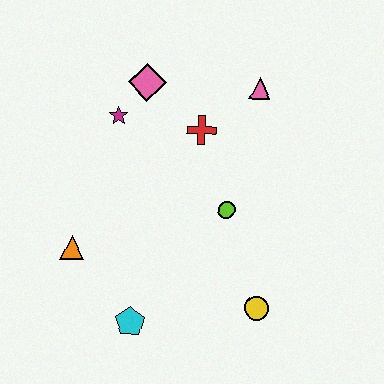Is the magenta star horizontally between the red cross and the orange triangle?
Yes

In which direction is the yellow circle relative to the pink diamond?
The yellow circle is below the pink diamond.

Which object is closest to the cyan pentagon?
The orange triangle is closest to the cyan pentagon.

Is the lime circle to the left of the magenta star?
No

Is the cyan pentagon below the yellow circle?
Yes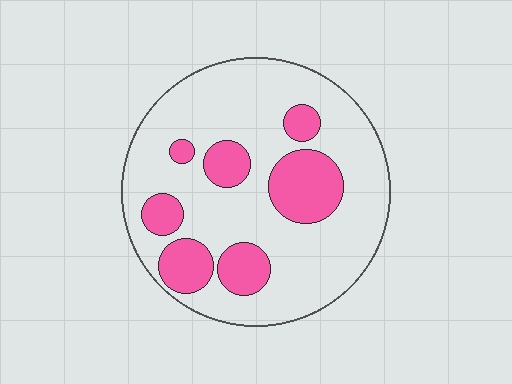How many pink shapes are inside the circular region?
7.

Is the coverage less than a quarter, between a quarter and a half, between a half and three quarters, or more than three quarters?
Less than a quarter.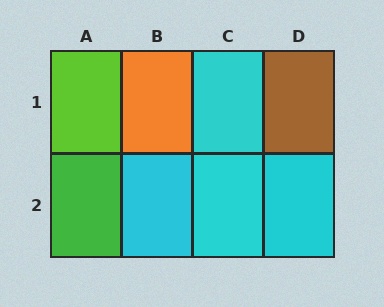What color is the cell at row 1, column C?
Cyan.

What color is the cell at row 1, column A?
Lime.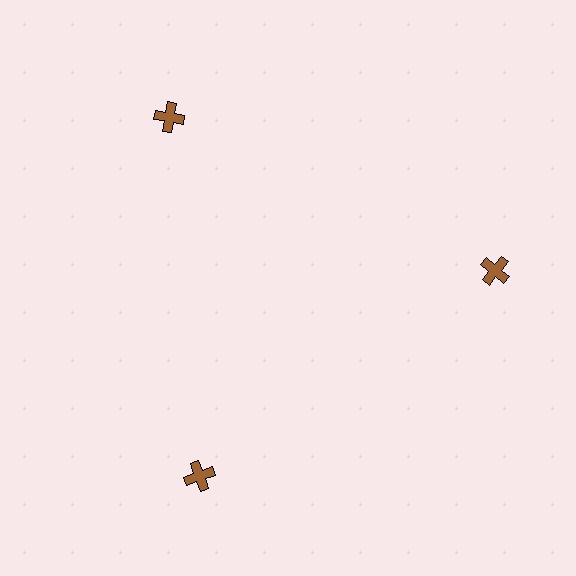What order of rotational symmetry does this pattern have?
This pattern has 3-fold rotational symmetry.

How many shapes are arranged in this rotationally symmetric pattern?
There are 3 shapes, arranged in 3 groups of 1.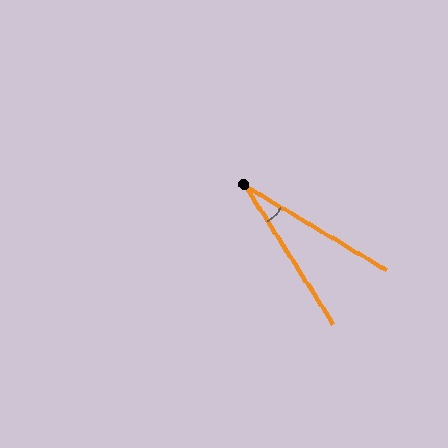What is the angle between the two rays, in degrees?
Approximately 27 degrees.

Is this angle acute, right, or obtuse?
It is acute.